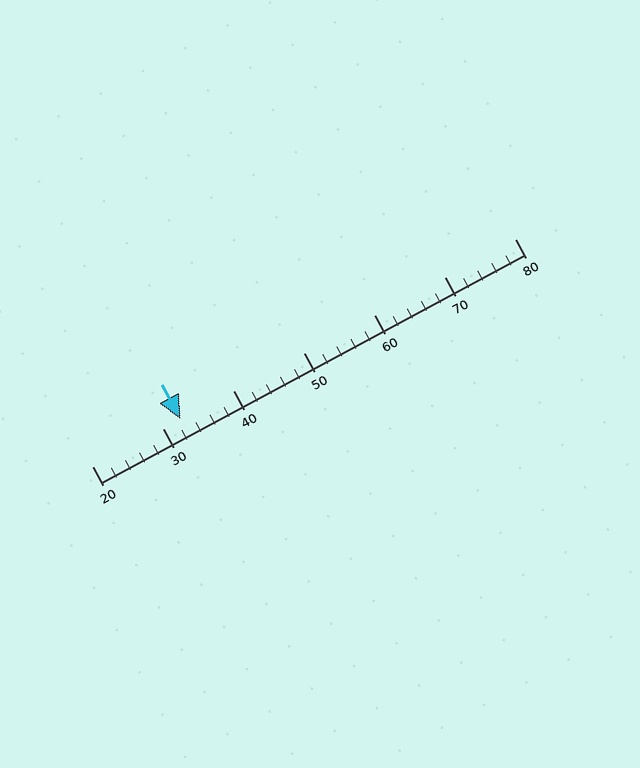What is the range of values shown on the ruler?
The ruler shows values from 20 to 80.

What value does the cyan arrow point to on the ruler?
The cyan arrow points to approximately 33.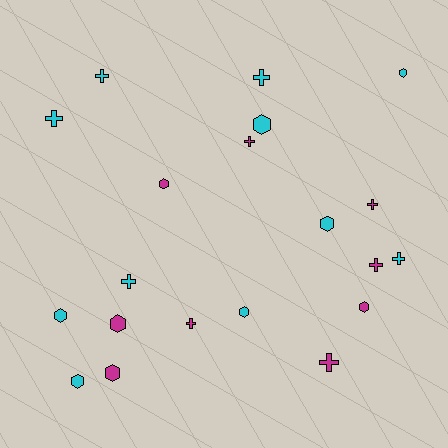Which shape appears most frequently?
Hexagon, with 10 objects.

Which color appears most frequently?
Cyan, with 11 objects.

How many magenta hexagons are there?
There are 4 magenta hexagons.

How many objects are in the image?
There are 20 objects.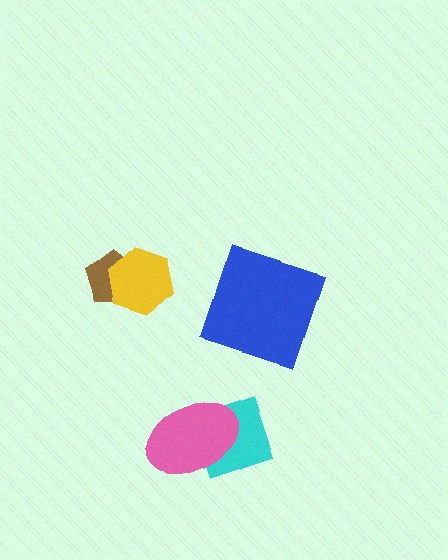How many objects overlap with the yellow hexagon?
1 object overlaps with the yellow hexagon.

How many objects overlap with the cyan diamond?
1 object overlaps with the cyan diamond.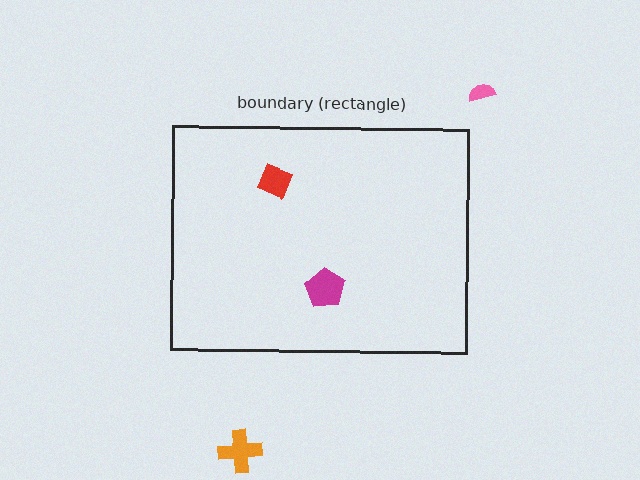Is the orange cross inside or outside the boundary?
Outside.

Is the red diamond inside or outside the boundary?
Inside.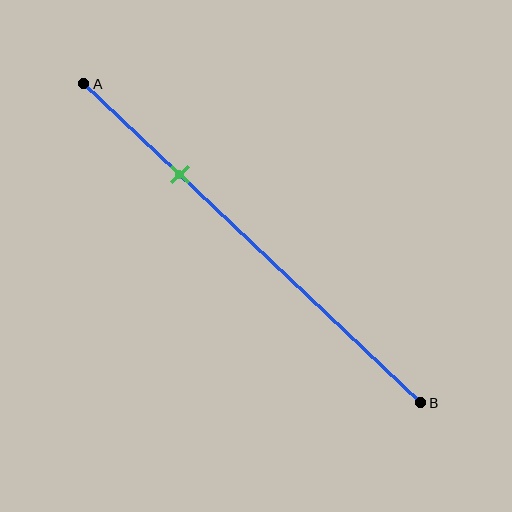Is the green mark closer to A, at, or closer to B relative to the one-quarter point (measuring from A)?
The green mark is closer to point B than the one-quarter point of segment AB.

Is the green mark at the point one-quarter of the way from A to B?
No, the mark is at about 30% from A, not at the 25% one-quarter point.